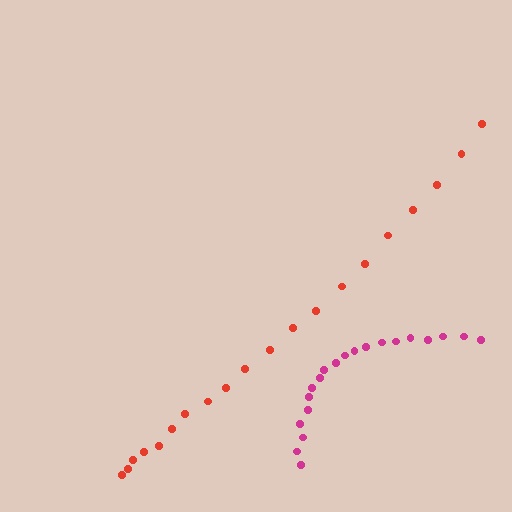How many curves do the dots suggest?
There are 2 distinct paths.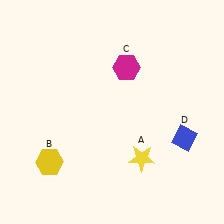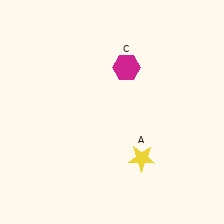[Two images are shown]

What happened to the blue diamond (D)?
The blue diamond (D) was removed in Image 2. It was in the bottom-right area of Image 1.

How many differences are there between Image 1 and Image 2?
There are 2 differences between the two images.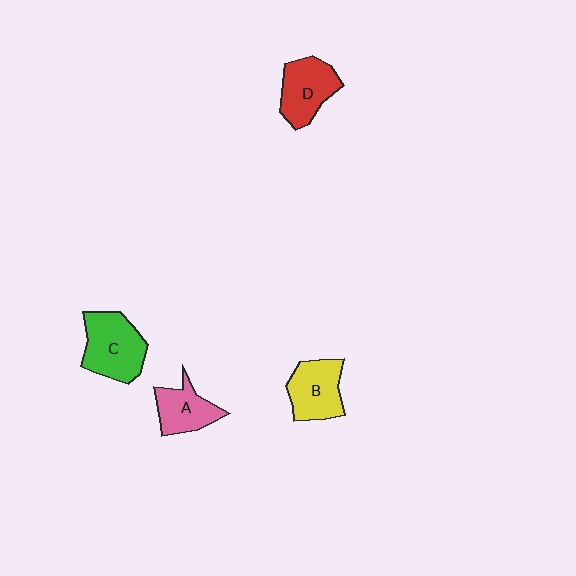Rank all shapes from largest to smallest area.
From largest to smallest: C (green), D (red), B (yellow), A (pink).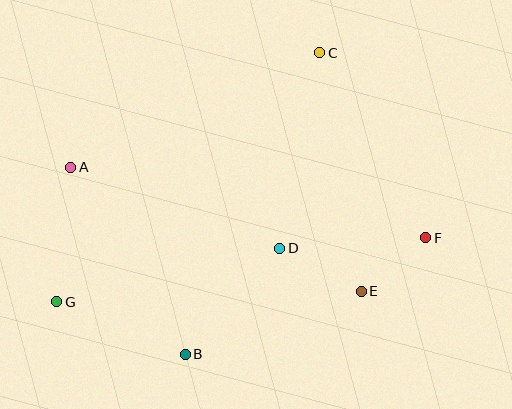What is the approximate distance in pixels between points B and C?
The distance between B and C is approximately 330 pixels.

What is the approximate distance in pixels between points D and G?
The distance between D and G is approximately 229 pixels.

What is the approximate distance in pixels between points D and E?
The distance between D and E is approximately 92 pixels.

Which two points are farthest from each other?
Points F and G are farthest from each other.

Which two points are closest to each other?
Points E and F are closest to each other.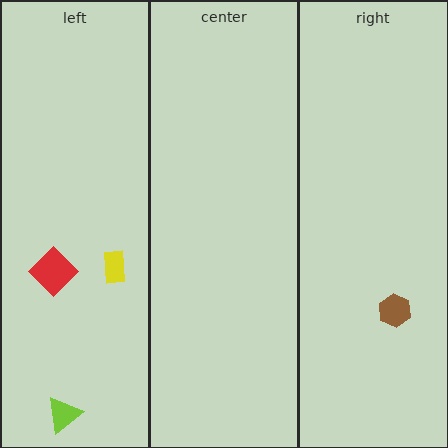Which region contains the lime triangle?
The left region.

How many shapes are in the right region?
1.